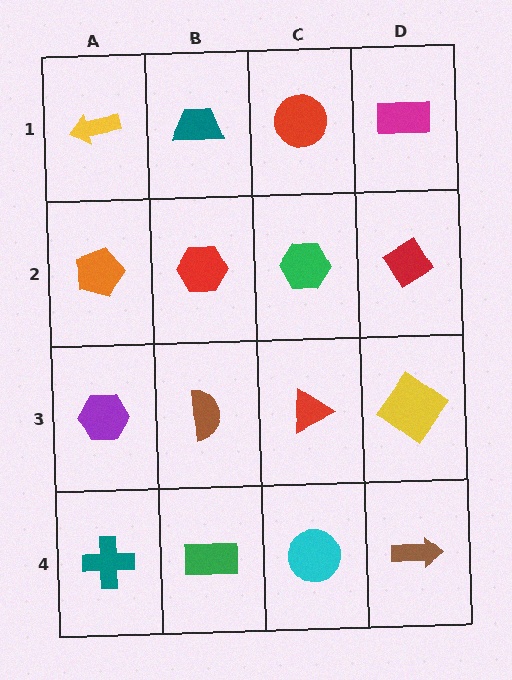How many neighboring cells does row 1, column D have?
2.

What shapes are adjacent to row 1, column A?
An orange pentagon (row 2, column A), a teal trapezoid (row 1, column B).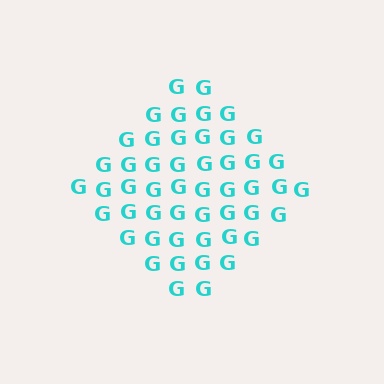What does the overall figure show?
The overall figure shows a diamond.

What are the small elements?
The small elements are letter G's.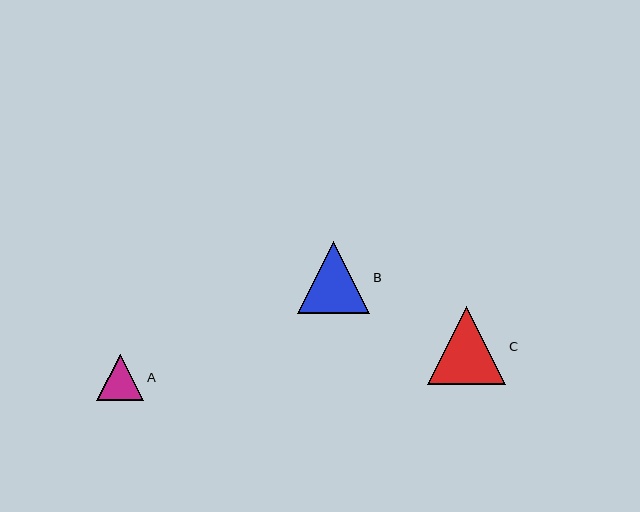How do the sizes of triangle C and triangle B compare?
Triangle C and triangle B are approximately the same size.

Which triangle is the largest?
Triangle C is the largest with a size of approximately 78 pixels.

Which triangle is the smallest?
Triangle A is the smallest with a size of approximately 47 pixels.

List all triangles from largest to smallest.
From largest to smallest: C, B, A.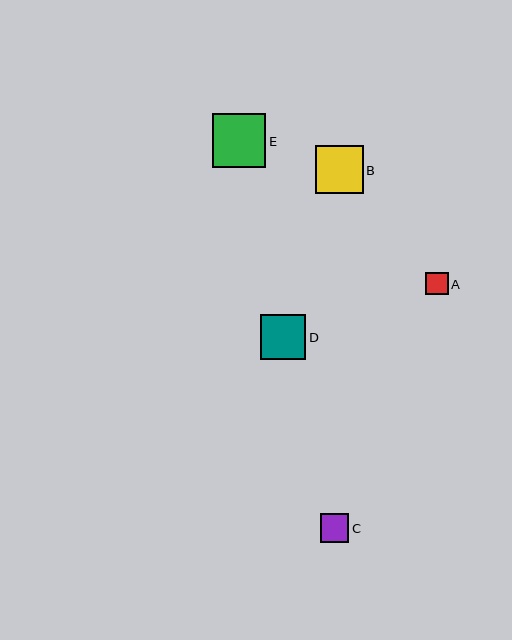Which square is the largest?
Square E is the largest with a size of approximately 54 pixels.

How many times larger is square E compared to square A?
Square E is approximately 2.4 times the size of square A.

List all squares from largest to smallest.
From largest to smallest: E, B, D, C, A.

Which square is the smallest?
Square A is the smallest with a size of approximately 23 pixels.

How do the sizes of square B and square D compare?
Square B and square D are approximately the same size.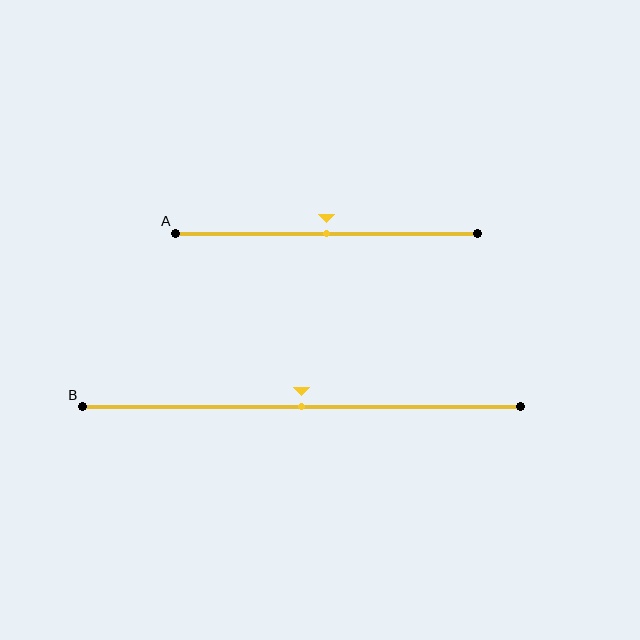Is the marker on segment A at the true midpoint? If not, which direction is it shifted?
Yes, the marker on segment A is at the true midpoint.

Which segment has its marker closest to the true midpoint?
Segment A has its marker closest to the true midpoint.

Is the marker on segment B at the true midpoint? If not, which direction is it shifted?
Yes, the marker on segment B is at the true midpoint.